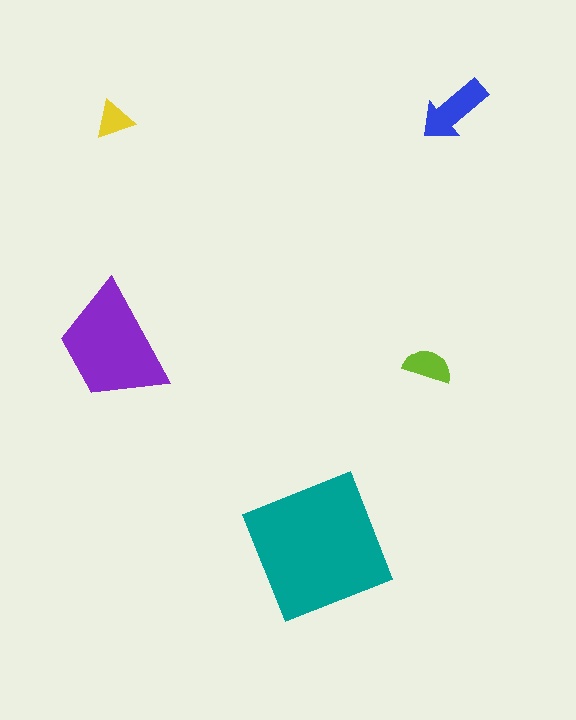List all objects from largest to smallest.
The teal square, the purple trapezoid, the blue arrow, the lime semicircle, the yellow triangle.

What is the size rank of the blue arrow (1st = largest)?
3rd.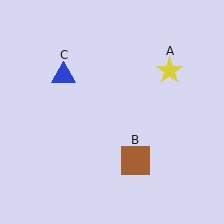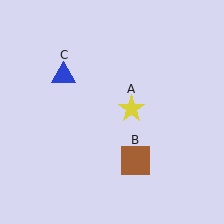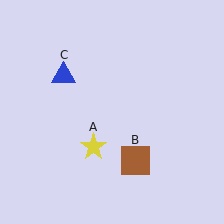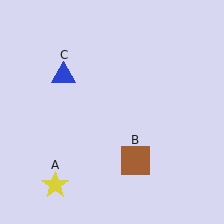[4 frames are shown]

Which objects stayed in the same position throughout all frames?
Brown square (object B) and blue triangle (object C) remained stationary.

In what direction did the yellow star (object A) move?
The yellow star (object A) moved down and to the left.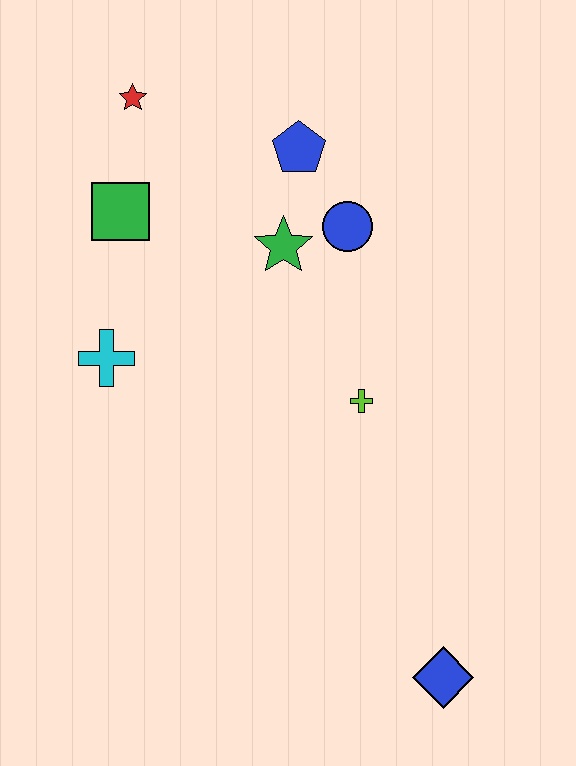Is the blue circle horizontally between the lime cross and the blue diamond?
No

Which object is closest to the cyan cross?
The green square is closest to the cyan cross.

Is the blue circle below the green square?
Yes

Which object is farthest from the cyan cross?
The blue diamond is farthest from the cyan cross.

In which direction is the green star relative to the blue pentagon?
The green star is below the blue pentagon.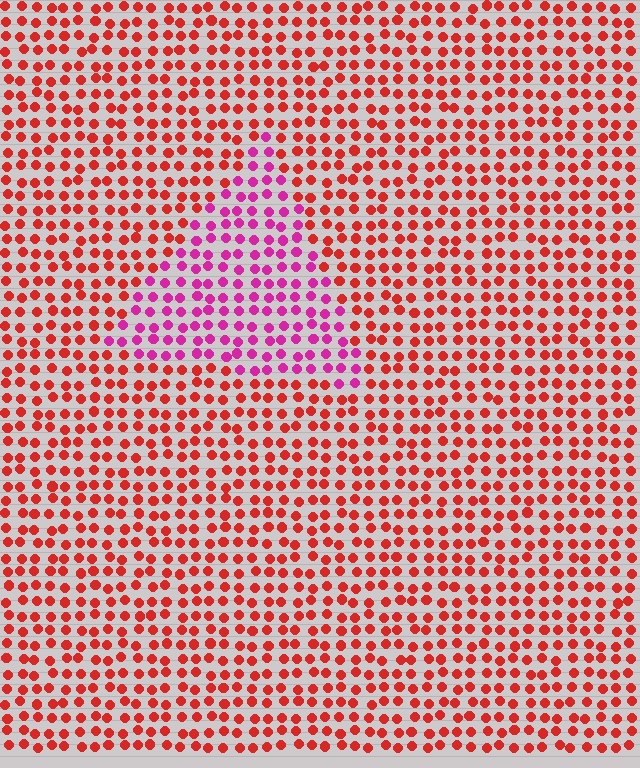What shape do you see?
I see a triangle.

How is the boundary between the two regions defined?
The boundary is defined purely by a slight shift in hue (about 44 degrees). Spacing, size, and orientation are identical on both sides.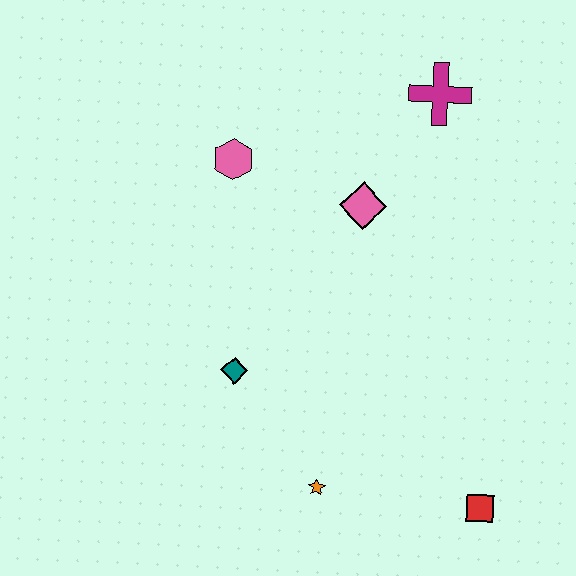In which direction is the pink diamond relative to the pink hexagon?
The pink diamond is to the right of the pink hexagon.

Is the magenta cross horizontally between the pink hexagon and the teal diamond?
No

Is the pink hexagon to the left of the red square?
Yes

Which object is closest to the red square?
The orange star is closest to the red square.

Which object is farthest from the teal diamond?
The magenta cross is farthest from the teal diamond.